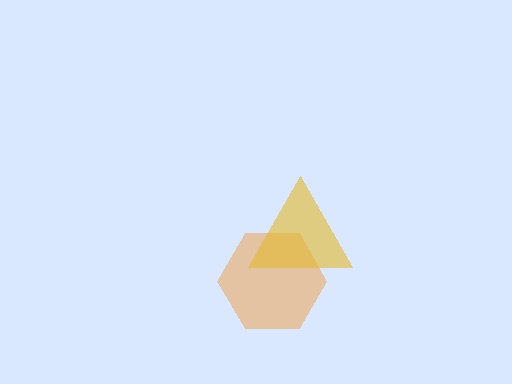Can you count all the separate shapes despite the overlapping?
Yes, there are 2 separate shapes.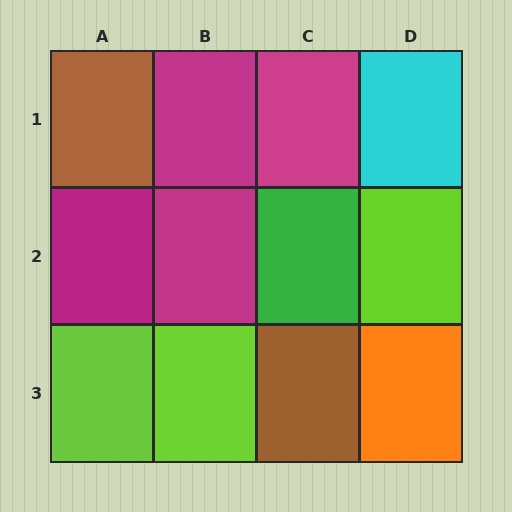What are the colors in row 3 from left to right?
Lime, lime, brown, orange.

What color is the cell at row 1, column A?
Brown.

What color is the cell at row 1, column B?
Magenta.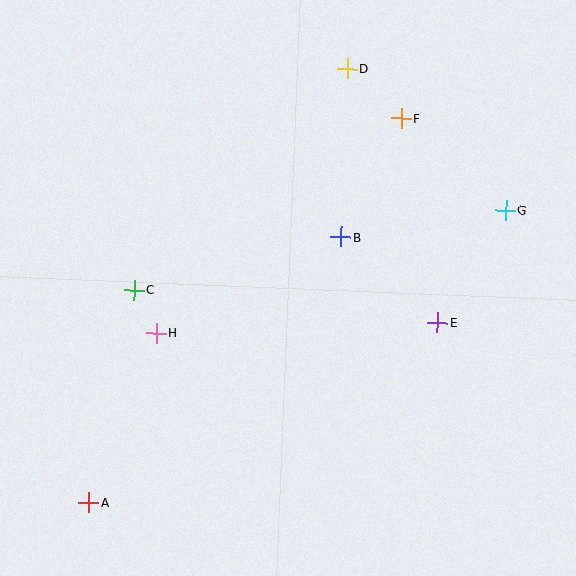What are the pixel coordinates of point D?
Point D is at (347, 68).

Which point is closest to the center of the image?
Point B at (341, 237) is closest to the center.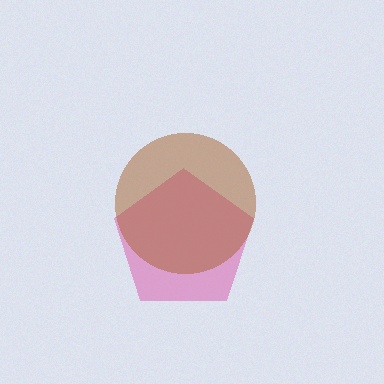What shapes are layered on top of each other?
The layered shapes are: a pink pentagon, a brown circle.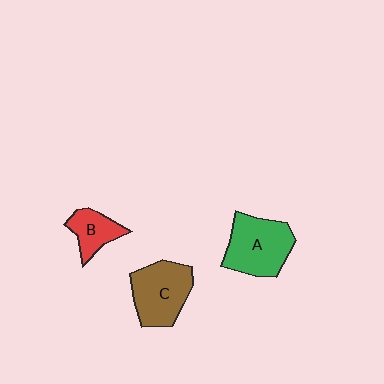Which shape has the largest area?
Shape A (green).